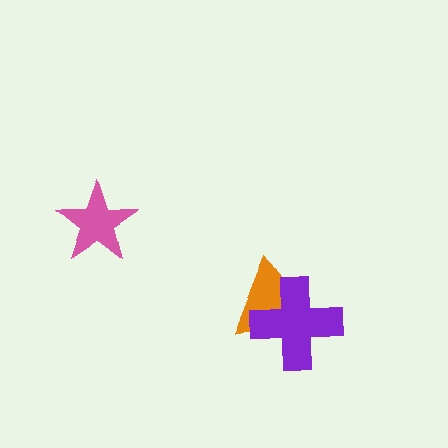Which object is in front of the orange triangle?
The purple cross is in front of the orange triangle.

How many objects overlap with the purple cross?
1 object overlaps with the purple cross.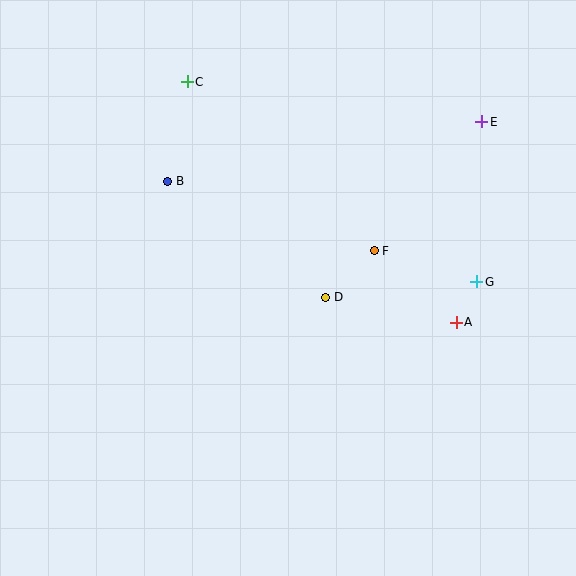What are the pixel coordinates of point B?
Point B is at (168, 181).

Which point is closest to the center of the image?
Point D at (326, 297) is closest to the center.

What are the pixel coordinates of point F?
Point F is at (374, 251).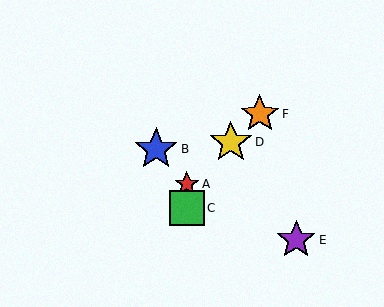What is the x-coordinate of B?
Object B is at x≈156.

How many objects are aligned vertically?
2 objects (A, C) are aligned vertically.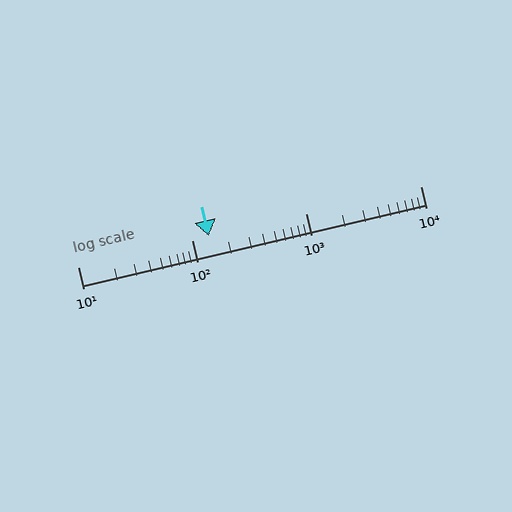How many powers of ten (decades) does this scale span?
The scale spans 3 decades, from 10 to 10000.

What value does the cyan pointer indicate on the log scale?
The pointer indicates approximately 140.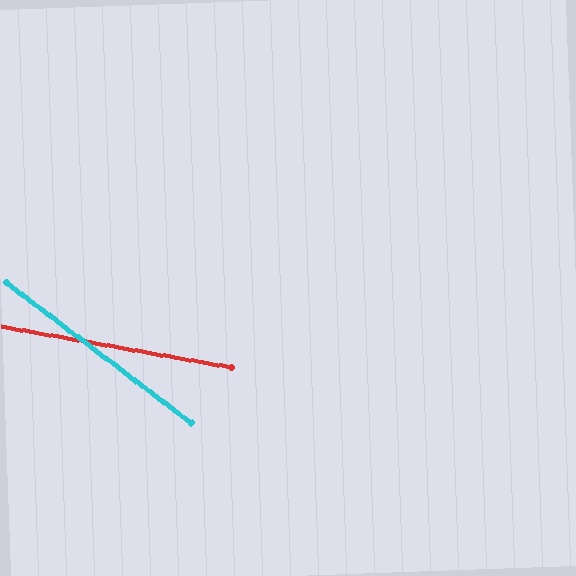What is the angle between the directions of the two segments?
Approximately 27 degrees.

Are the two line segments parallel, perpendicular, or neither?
Neither parallel nor perpendicular — they differ by about 27°.